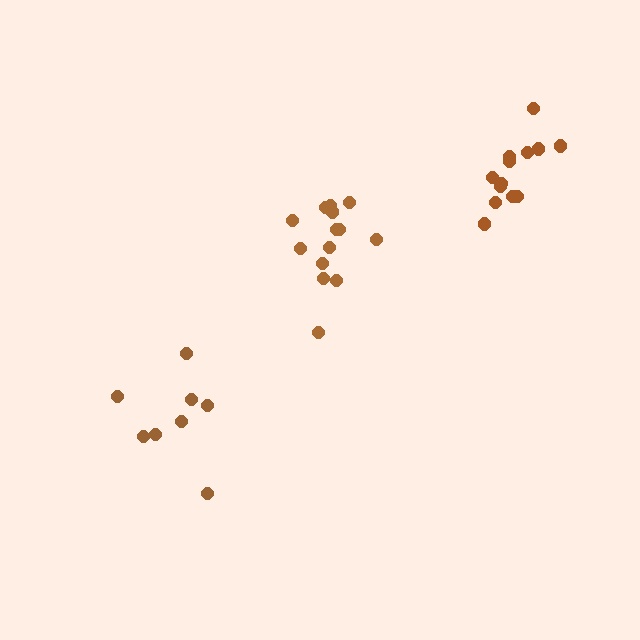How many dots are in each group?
Group 1: 13 dots, Group 2: 8 dots, Group 3: 14 dots (35 total).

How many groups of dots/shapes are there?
There are 3 groups.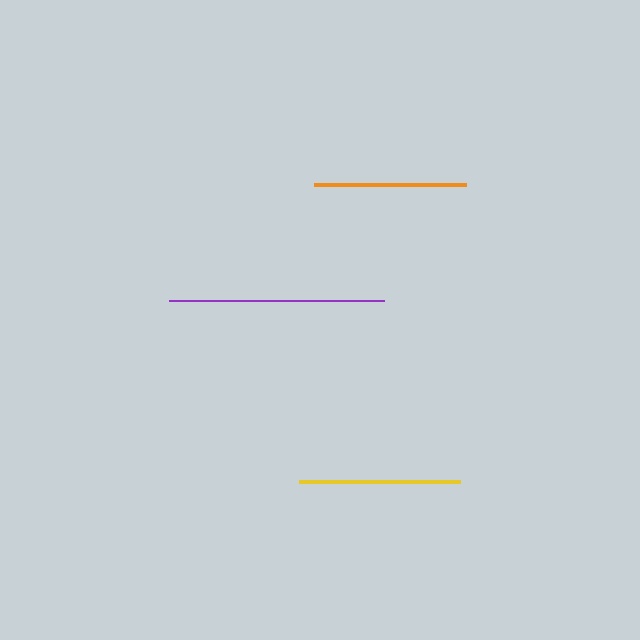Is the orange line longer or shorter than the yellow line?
The yellow line is longer than the orange line.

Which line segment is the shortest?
The orange line is the shortest at approximately 152 pixels.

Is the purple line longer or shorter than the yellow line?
The purple line is longer than the yellow line.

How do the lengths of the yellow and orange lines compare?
The yellow and orange lines are approximately the same length.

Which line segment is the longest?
The purple line is the longest at approximately 215 pixels.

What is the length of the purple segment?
The purple segment is approximately 215 pixels long.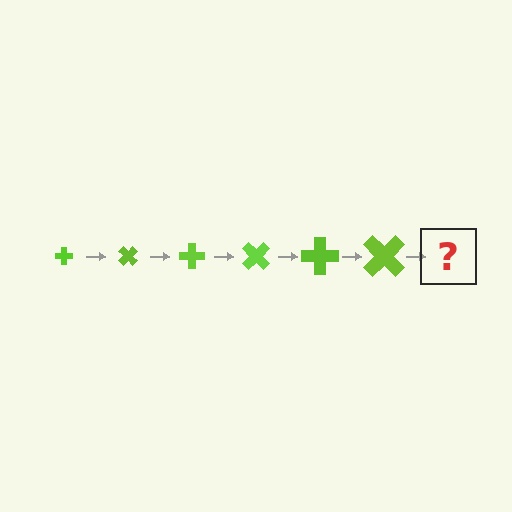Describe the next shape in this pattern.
It should be a cross, larger than the previous one and rotated 270 degrees from the start.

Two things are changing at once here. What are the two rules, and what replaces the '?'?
The two rules are that the cross grows larger each step and it rotates 45 degrees each step. The '?' should be a cross, larger than the previous one and rotated 270 degrees from the start.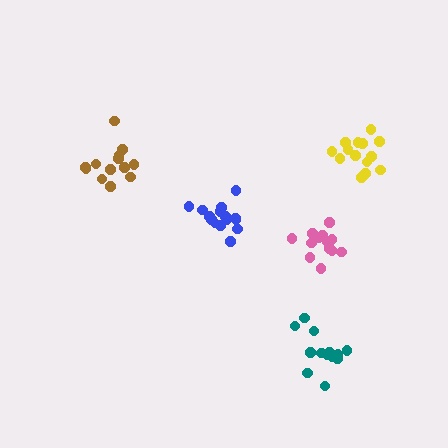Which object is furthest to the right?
The yellow cluster is rightmost.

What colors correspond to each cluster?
The clusters are colored: yellow, blue, pink, brown, teal.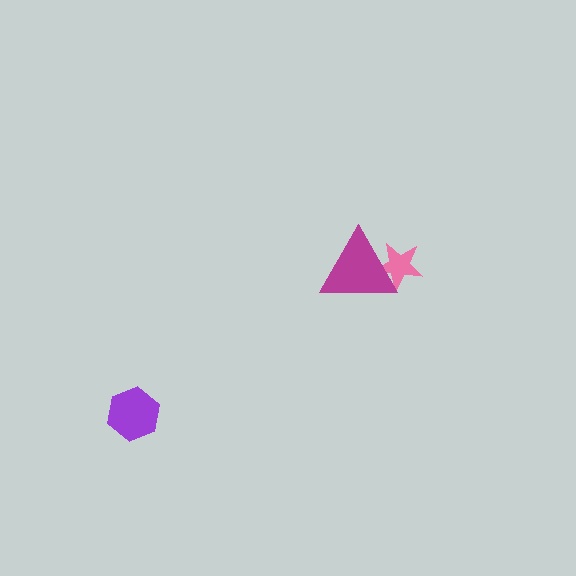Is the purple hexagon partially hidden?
No, no other shape covers it.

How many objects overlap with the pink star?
1 object overlaps with the pink star.